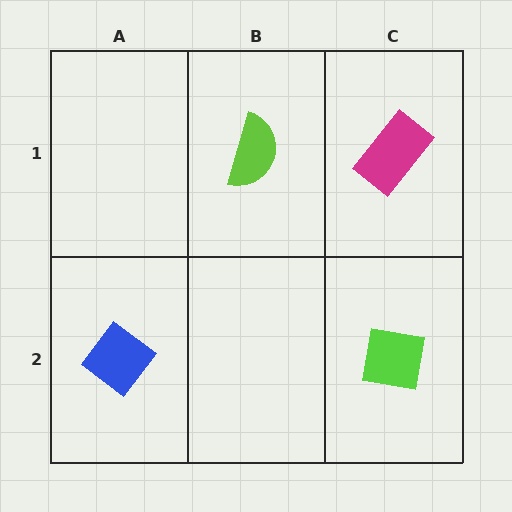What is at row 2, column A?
A blue diamond.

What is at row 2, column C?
A lime square.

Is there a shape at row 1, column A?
No, that cell is empty.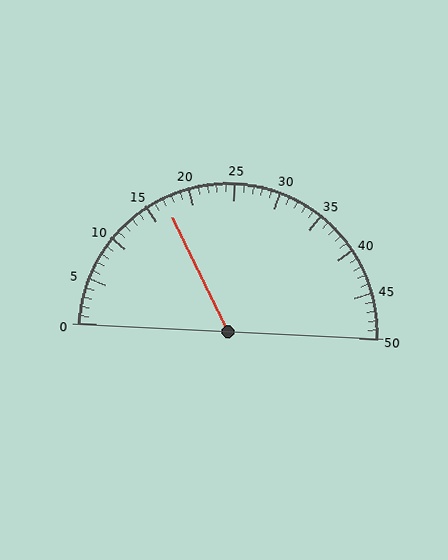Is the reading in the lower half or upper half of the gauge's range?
The reading is in the lower half of the range (0 to 50).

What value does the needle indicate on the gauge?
The needle indicates approximately 17.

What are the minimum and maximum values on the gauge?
The gauge ranges from 0 to 50.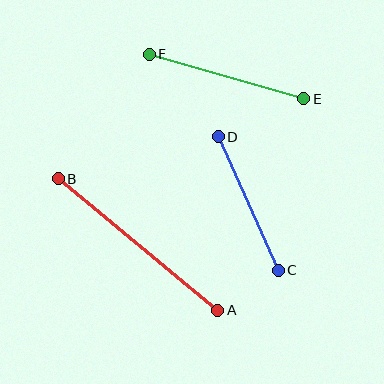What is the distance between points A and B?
The distance is approximately 207 pixels.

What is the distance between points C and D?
The distance is approximately 146 pixels.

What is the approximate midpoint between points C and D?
The midpoint is at approximately (248, 204) pixels.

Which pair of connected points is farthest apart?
Points A and B are farthest apart.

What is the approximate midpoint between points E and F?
The midpoint is at approximately (227, 76) pixels.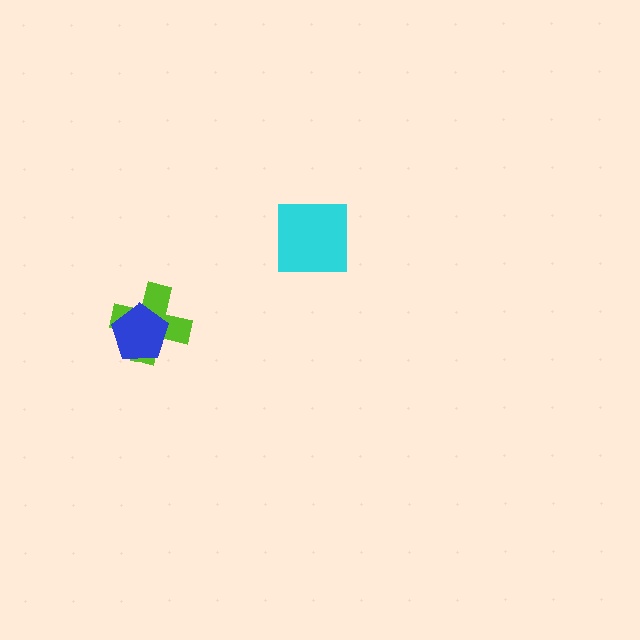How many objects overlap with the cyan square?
0 objects overlap with the cyan square.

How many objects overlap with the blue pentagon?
1 object overlaps with the blue pentagon.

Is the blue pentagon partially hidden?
No, no other shape covers it.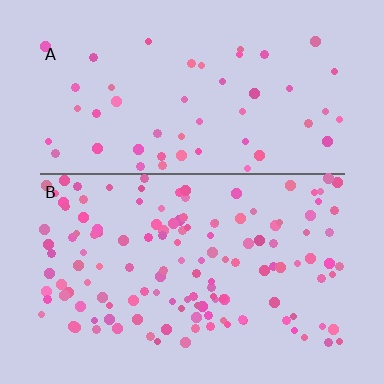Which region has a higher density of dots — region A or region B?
B (the bottom).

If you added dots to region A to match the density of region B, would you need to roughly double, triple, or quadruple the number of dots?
Approximately triple.